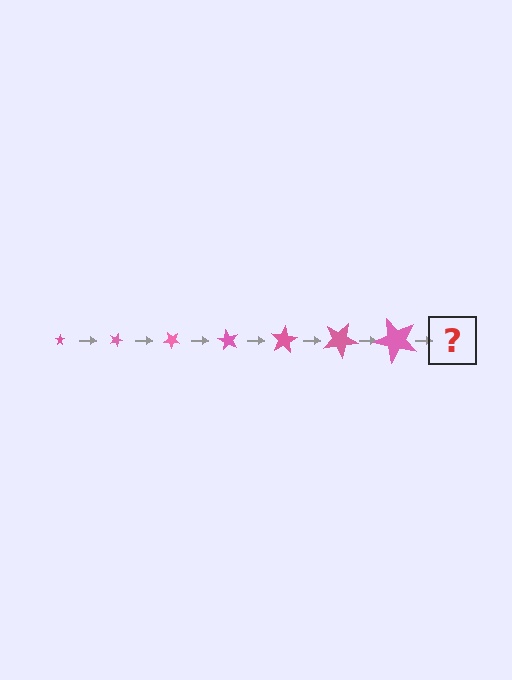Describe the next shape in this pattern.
It should be a star, larger than the previous one and rotated 140 degrees from the start.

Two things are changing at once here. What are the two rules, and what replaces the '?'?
The two rules are that the star grows larger each step and it rotates 20 degrees each step. The '?' should be a star, larger than the previous one and rotated 140 degrees from the start.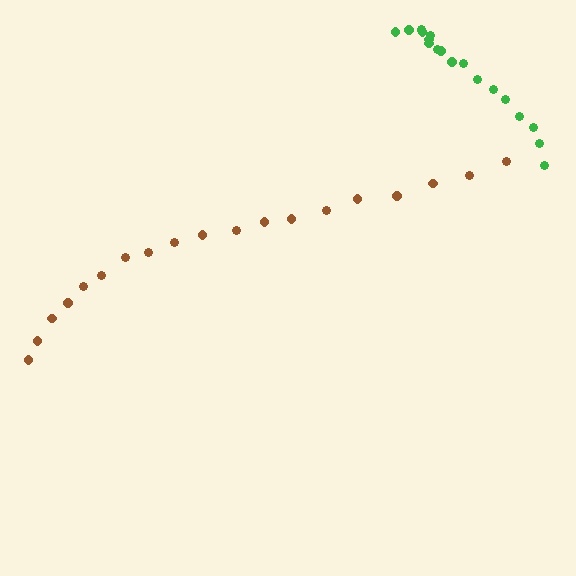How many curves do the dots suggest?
There are 2 distinct paths.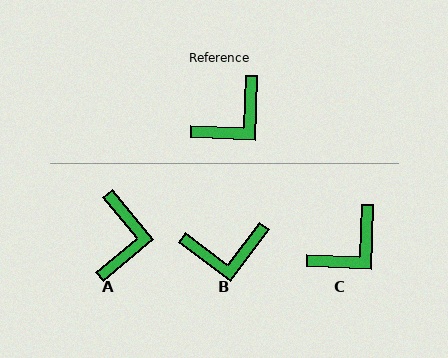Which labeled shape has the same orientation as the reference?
C.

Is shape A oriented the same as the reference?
No, it is off by about 42 degrees.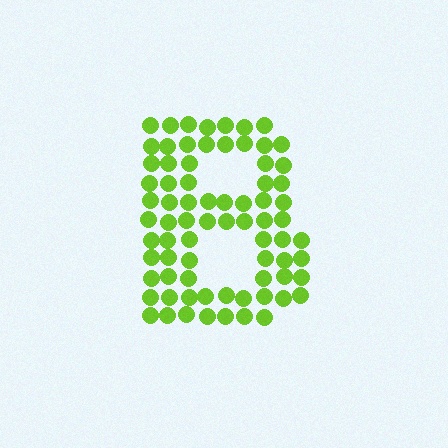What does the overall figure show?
The overall figure shows the letter B.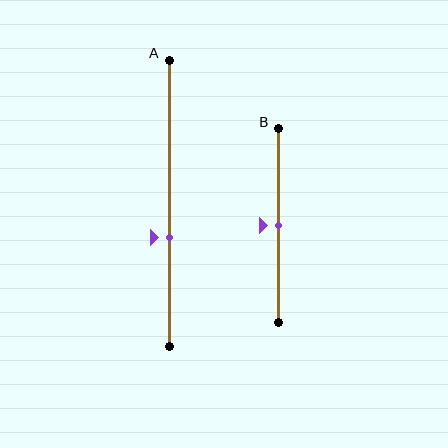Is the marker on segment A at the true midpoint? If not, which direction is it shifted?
No, the marker on segment A is shifted downward by about 12% of the segment length.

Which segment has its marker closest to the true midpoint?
Segment B has its marker closest to the true midpoint.